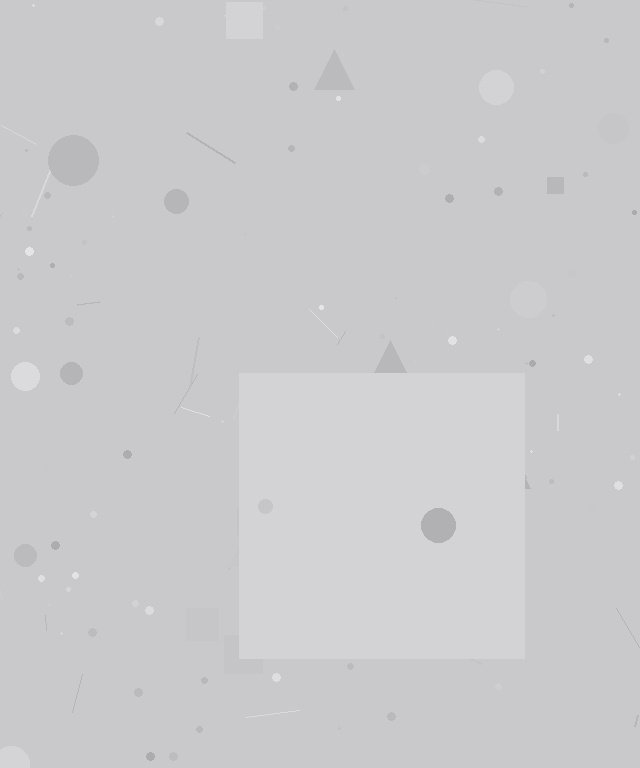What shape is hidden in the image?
A square is hidden in the image.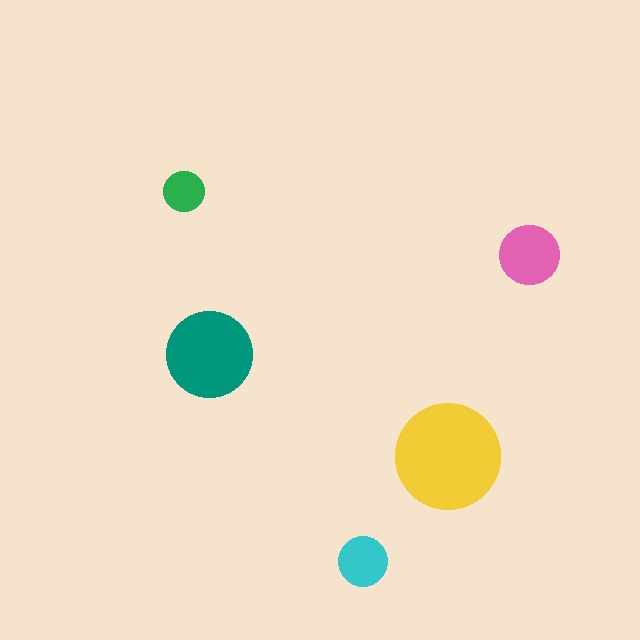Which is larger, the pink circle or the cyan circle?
The pink one.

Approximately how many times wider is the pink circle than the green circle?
About 1.5 times wider.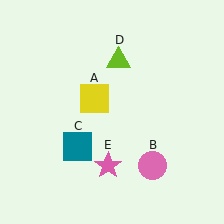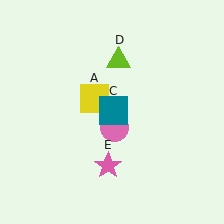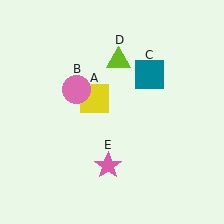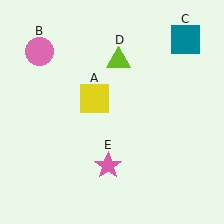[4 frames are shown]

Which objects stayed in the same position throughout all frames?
Yellow square (object A) and lime triangle (object D) and pink star (object E) remained stationary.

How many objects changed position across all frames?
2 objects changed position: pink circle (object B), teal square (object C).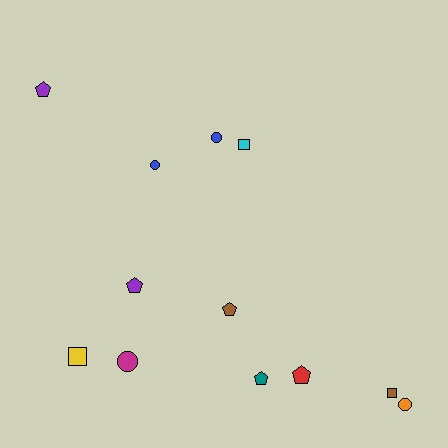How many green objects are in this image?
There are no green objects.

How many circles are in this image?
There are 4 circles.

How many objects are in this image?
There are 12 objects.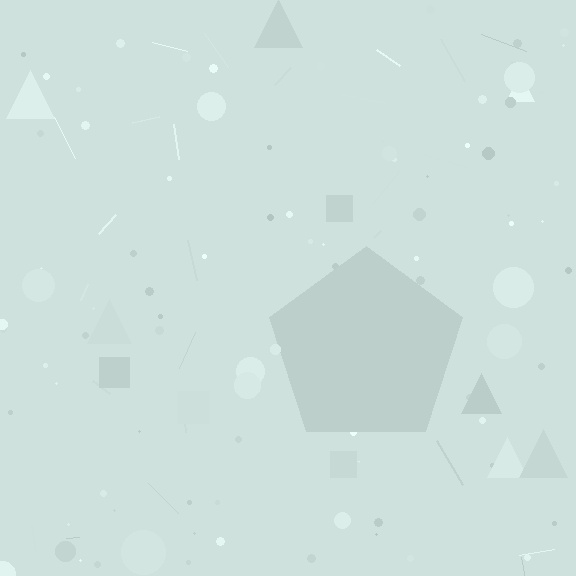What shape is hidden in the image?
A pentagon is hidden in the image.